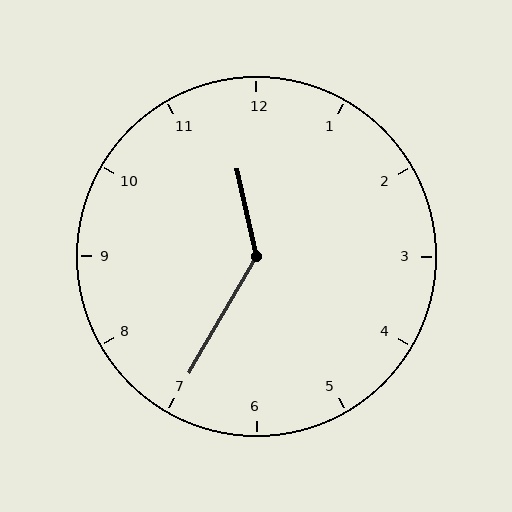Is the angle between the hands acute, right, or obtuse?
It is obtuse.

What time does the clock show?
11:35.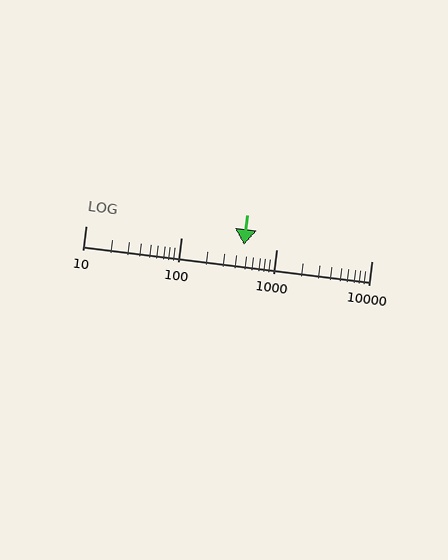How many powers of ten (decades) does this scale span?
The scale spans 3 decades, from 10 to 10000.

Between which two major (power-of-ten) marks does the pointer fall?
The pointer is between 100 and 1000.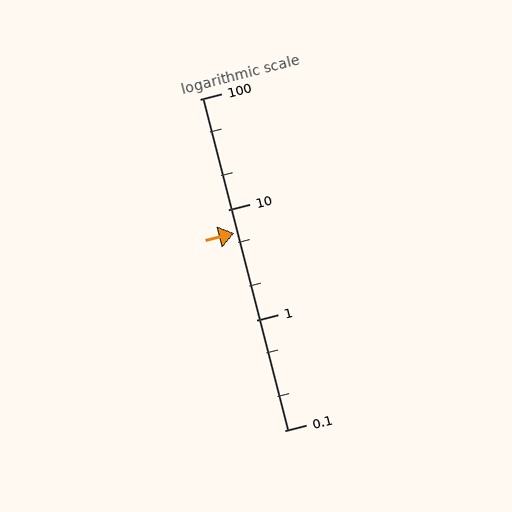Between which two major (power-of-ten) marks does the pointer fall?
The pointer is between 1 and 10.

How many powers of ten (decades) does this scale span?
The scale spans 3 decades, from 0.1 to 100.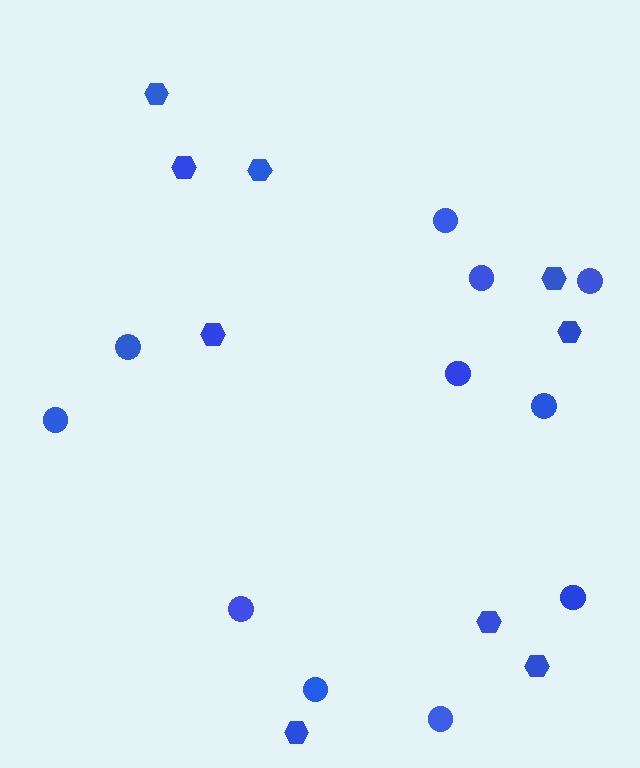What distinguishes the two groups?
There are 2 groups: one group of hexagons (9) and one group of circles (11).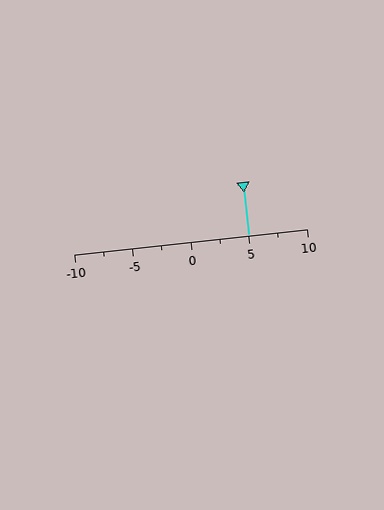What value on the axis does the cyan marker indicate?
The marker indicates approximately 5.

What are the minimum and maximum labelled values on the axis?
The axis runs from -10 to 10.